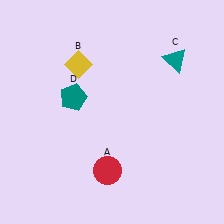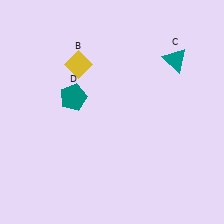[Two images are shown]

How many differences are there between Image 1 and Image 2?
There is 1 difference between the two images.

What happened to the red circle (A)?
The red circle (A) was removed in Image 2. It was in the bottom-left area of Image 1.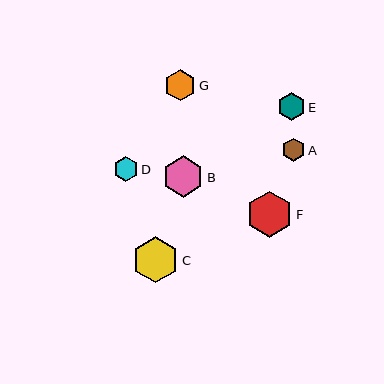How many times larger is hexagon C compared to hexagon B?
Hexagon C is approximately 1.1 times the size of hexagon B.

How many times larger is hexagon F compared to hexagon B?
Hexagon F is approximately 1.1 times the size of hexagon B.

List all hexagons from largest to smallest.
From largest to smallest: C, F, B, G, E, D, A.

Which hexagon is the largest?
Hexagon C is the largest with a size of approximately 46 pixels.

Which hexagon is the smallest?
Hexagon A is the smallest with a size of approximately 23 pixels.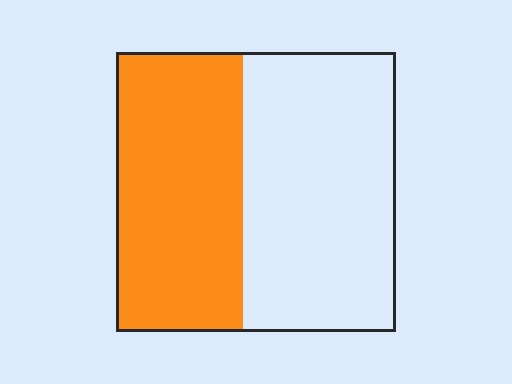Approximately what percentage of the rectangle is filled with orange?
Approximately 45%.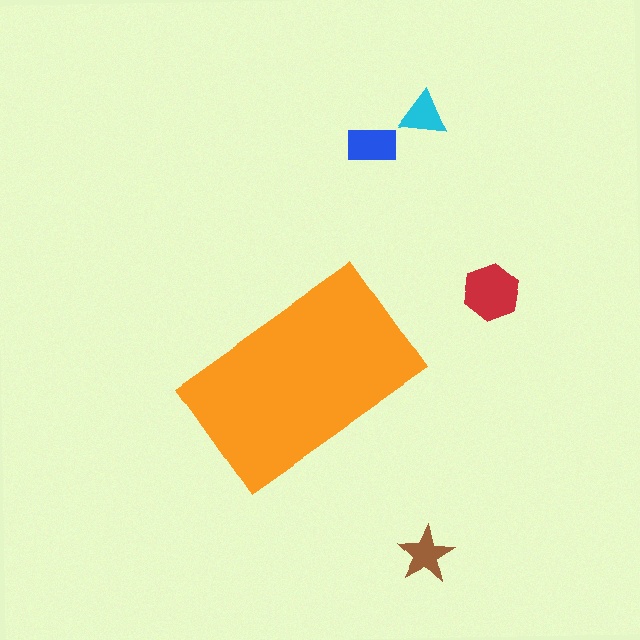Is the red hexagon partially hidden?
No, the red hexagon is fully visible.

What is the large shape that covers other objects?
An orange rectangle.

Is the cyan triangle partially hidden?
No, the cyan triangle is fully visible.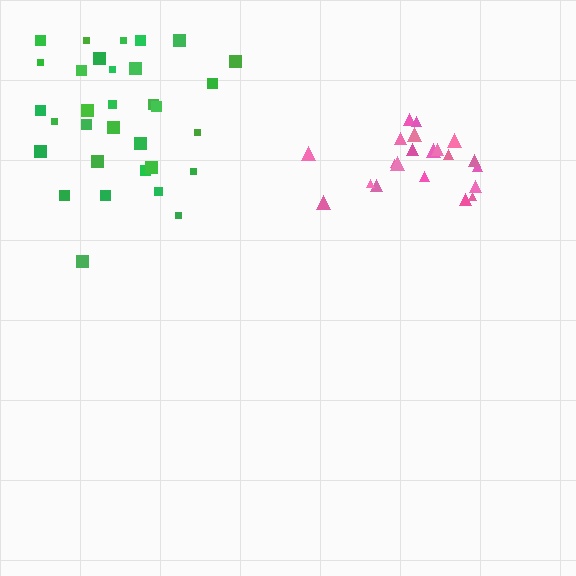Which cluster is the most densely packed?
Pink.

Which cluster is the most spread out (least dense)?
Green.